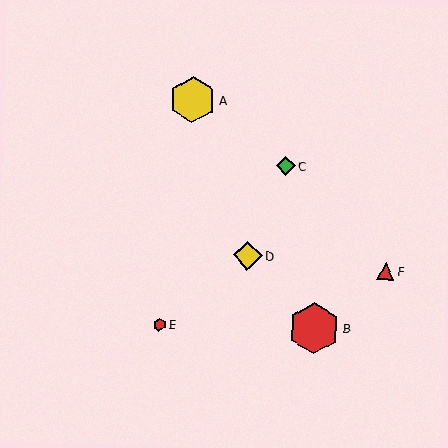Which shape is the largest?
The red hexagon (labeled B) is the largest.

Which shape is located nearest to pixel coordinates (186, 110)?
The yellow hexagon (labeled A) at (193, 100) is nearest to that location.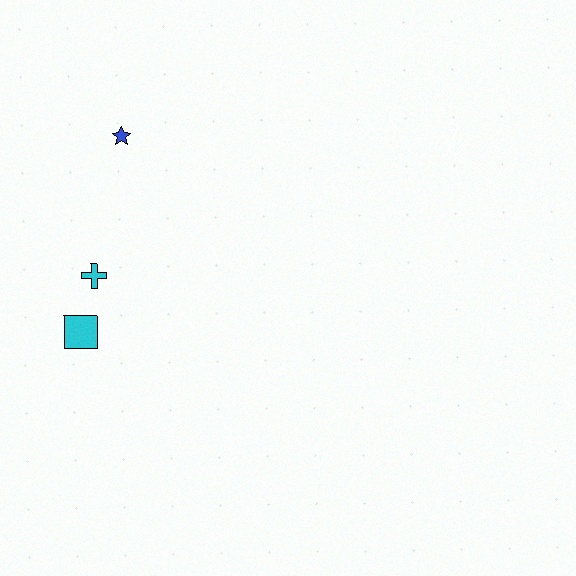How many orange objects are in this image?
There are no orange objects.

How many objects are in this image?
There are 3 objects.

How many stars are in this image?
There is 1 star.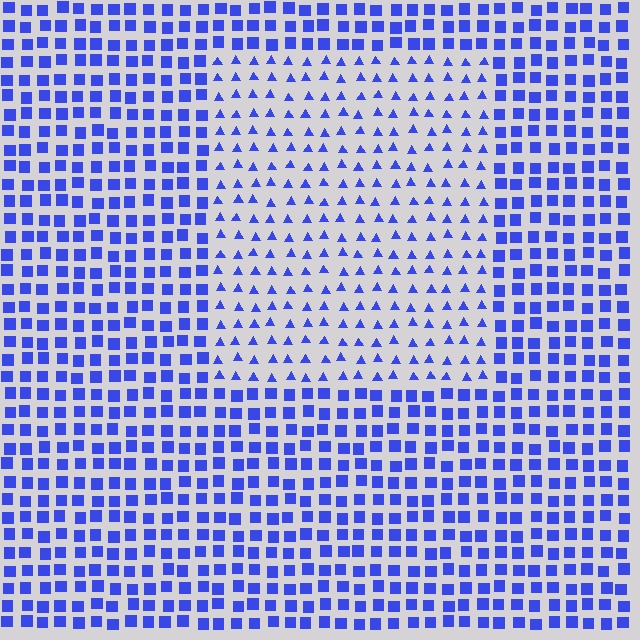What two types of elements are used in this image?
The image uses triangles inside the rectangle region and squares outside it.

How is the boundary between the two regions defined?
The boundary is defined by a change in element shape: triangles inside vs. squares outside. All elements share the same color and spacing.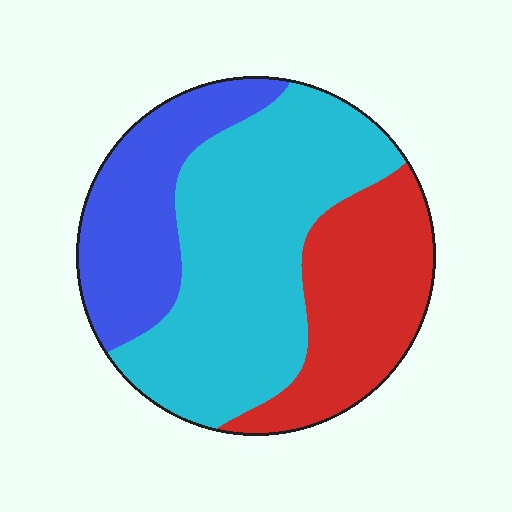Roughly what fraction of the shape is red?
Red takes up about one quarter (1/4) of the shape.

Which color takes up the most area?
Cyan, at roughly 50%.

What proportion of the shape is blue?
Blue covers 24% of the shape.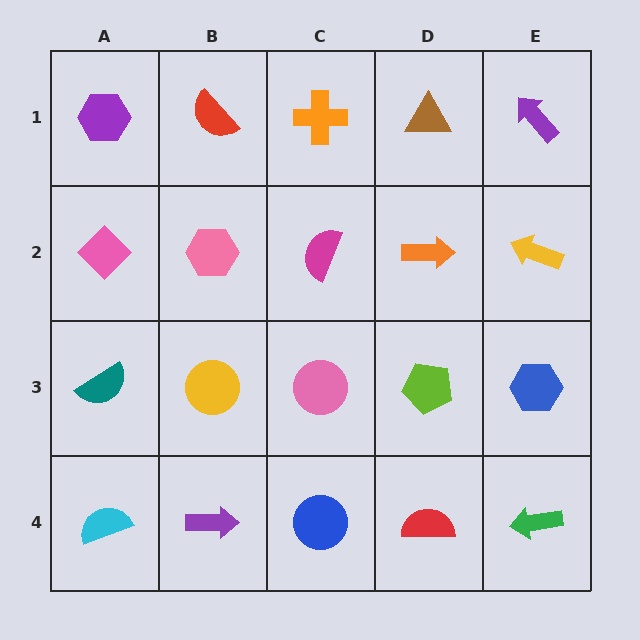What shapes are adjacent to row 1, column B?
A pink hexagon (row 2, column B), a purple hexagon (row 1, column A), an orange cross (row 1, column C).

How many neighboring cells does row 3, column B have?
4.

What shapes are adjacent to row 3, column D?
An orange arrow (row 2, column D), a red semicircle (row 4, column D), a pink circle (row 3, column C), a blue hexagon (row 3, column E).